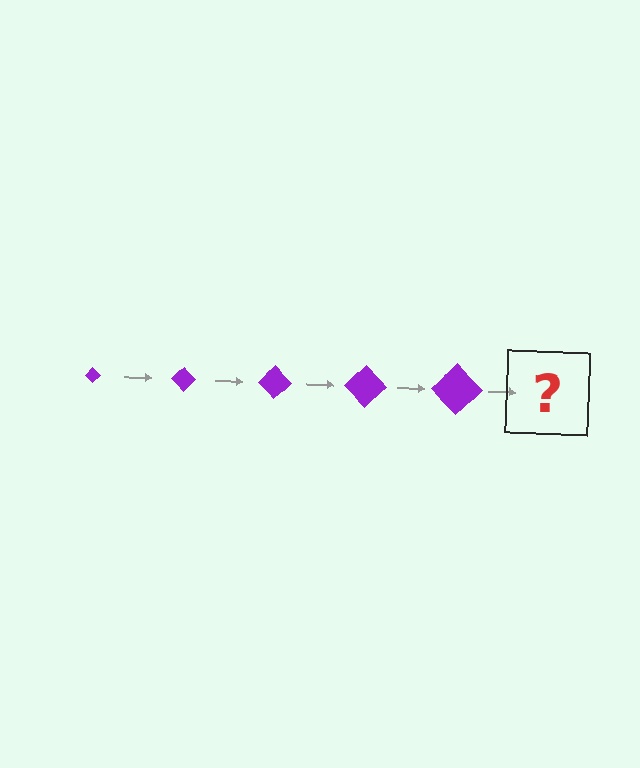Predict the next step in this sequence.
The next step is a purple diamond, larger than the previous one.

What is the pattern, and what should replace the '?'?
The pattern is that the diamond gets progressively larger each step. The '?' should be a purple diamond, larger than the previous one.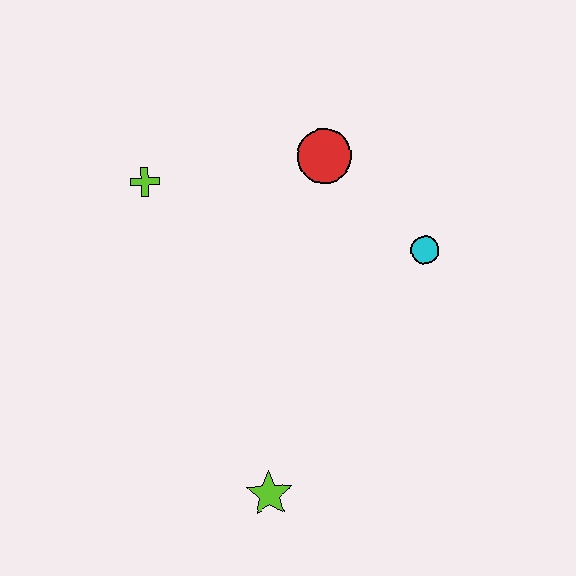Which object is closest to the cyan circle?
The red circle is closest to the cyan circle.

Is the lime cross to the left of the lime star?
Yes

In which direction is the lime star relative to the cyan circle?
The lime star is below the cyan circle.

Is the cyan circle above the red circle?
No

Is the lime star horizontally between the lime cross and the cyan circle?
Yes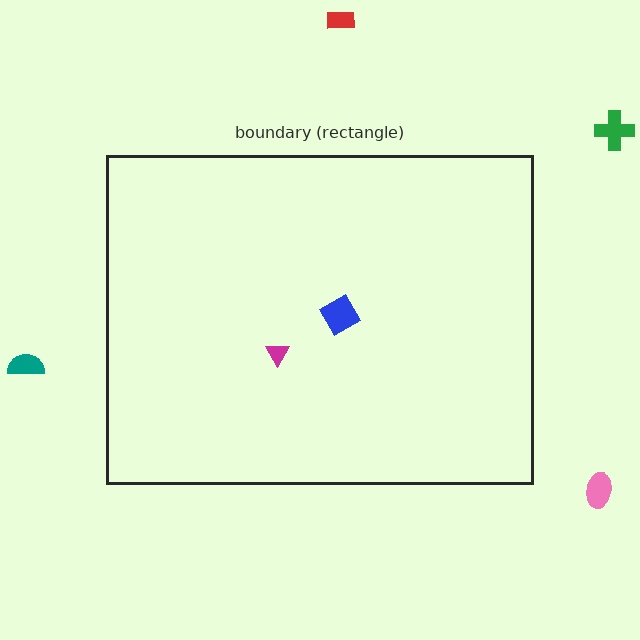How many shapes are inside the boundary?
2 inside, 4 outside.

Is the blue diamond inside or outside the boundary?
Inside.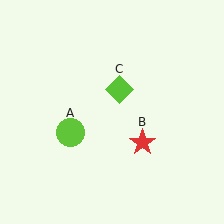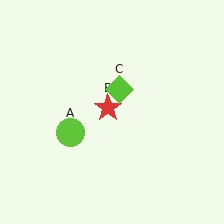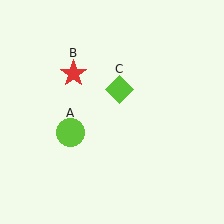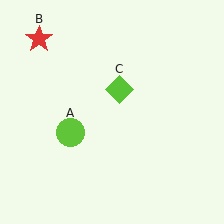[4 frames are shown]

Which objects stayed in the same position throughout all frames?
Lime circle (object A) and lime diamond (object C) remained stationary.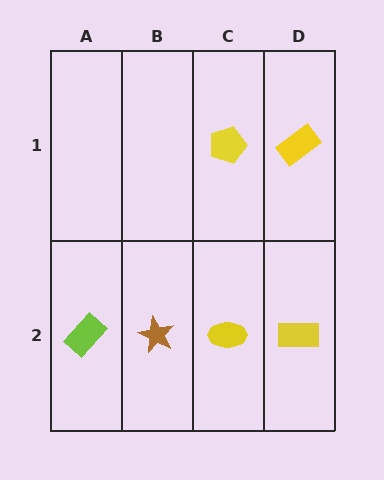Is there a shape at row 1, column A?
No, that cell is empty.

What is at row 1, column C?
A yellow pentagon.